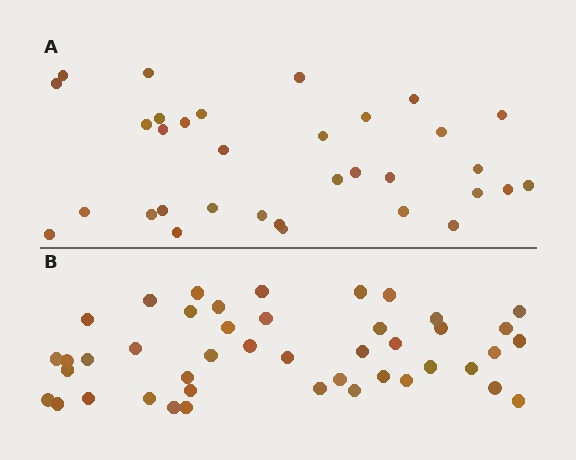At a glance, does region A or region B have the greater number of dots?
Region B (the bottom region) has more dots.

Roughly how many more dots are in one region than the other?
Region B has roughly 12 or so more dots than region A.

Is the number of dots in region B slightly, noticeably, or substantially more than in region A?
Region B has noticeably more, but not dramatically so. The ratio is roughly 1.3 to 1.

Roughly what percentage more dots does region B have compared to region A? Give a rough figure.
About 35% more.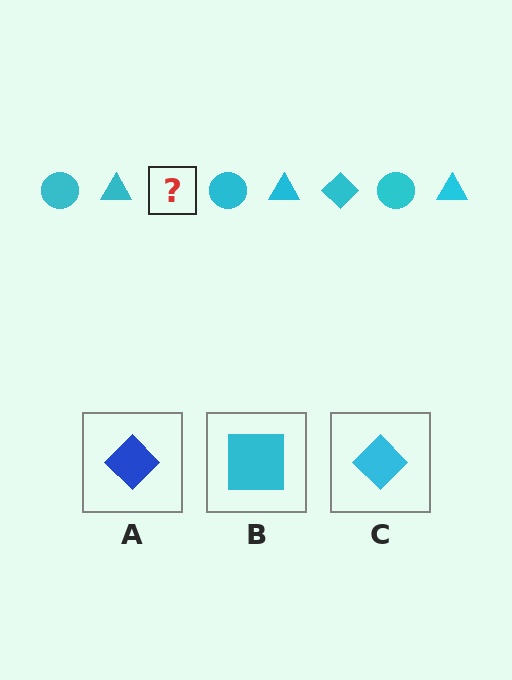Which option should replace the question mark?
Option C.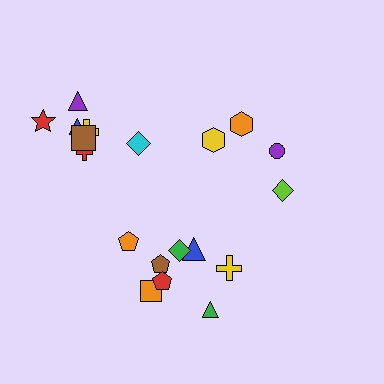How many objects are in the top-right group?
There are 4 objects.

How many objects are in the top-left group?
There are 7 objects.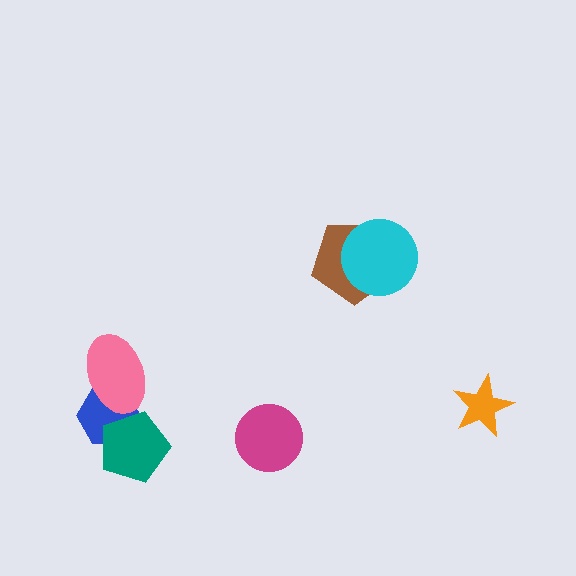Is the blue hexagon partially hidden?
Yes, it is partially covered by another shape.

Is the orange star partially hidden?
No, no other shape covers it.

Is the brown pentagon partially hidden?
Yes, it is partially covered by another shape.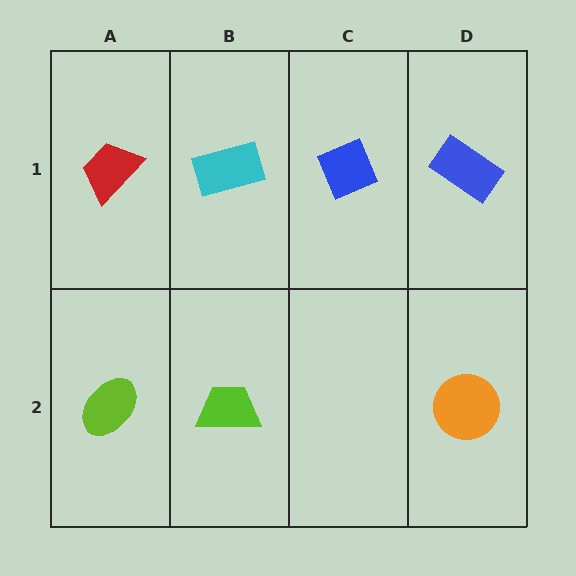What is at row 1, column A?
A red trapezoid.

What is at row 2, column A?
A lime ellipse.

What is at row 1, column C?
A blue diamond.